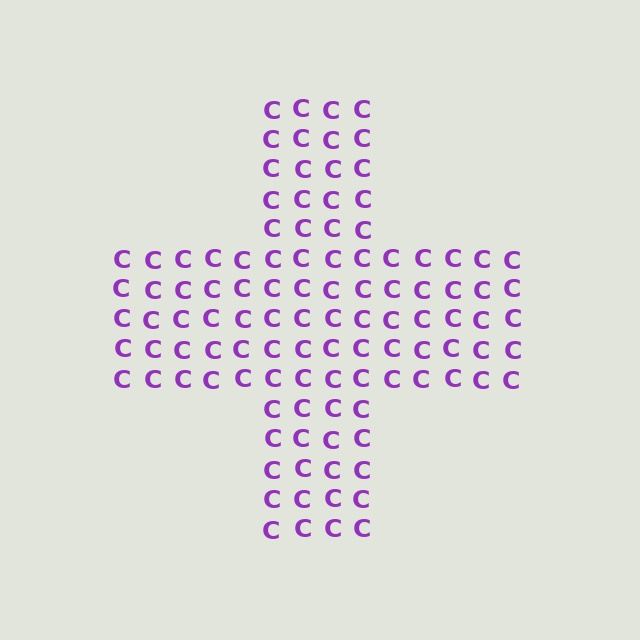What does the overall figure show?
The overall figure shows a cross.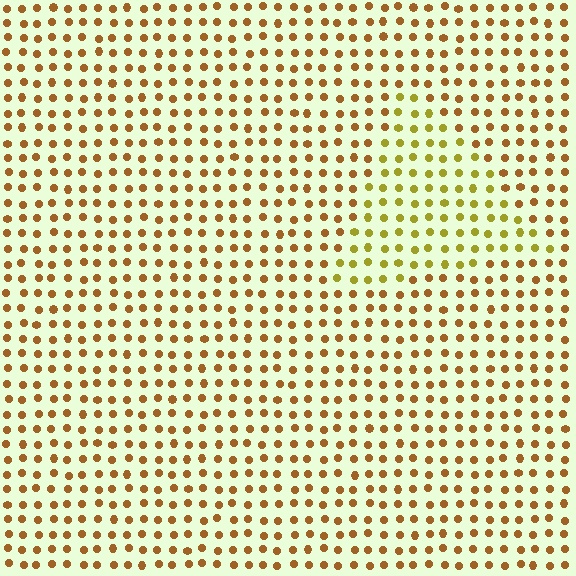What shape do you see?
I see a triangle.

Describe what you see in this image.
The image is filled with small brown elements in a uniform arrangement. A triangle-shaped region is visible where the elements are tinted to a slightly different hue, forming a subtle color boundary.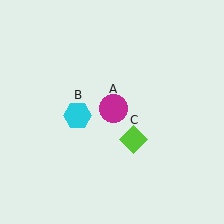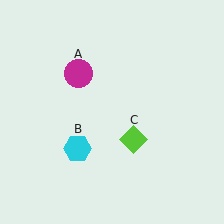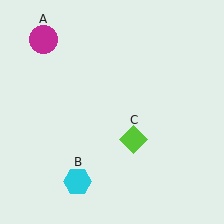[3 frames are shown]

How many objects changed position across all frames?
2 objects changed position: magenta circle (object A), cyan hexagon (object B).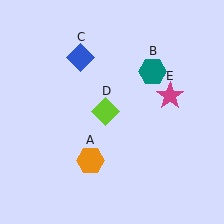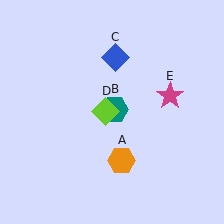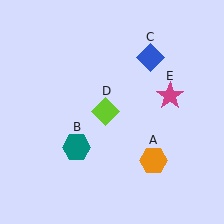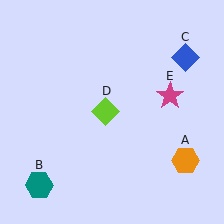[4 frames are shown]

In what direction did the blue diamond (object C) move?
The blue diamond (object C) moved right.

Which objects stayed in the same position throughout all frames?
Lime diamond (object D) and magenta star (object E) remained stationary.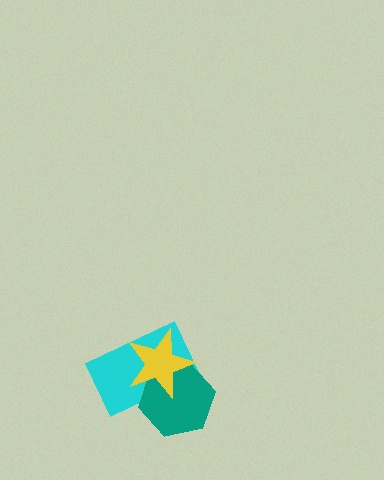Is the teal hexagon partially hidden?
Yes, it is partially covered by another shape.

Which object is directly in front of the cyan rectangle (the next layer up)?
The teal hexagon is directly in front of the cyan rectangle.